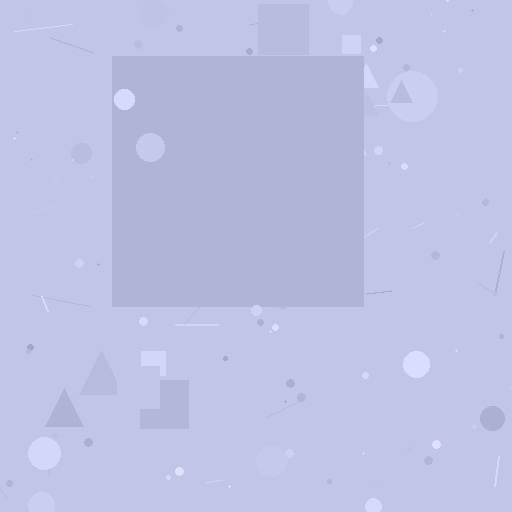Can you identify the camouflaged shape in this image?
The camouflaged shape is a square.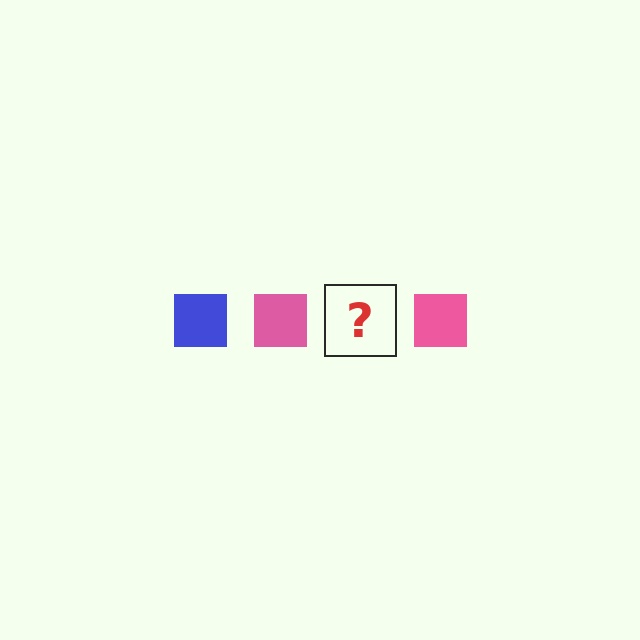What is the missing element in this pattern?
The missing element is a blue square.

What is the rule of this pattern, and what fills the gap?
The rule is that the pattern cycles through blue, pink squares. The gap should be filled with a blue square.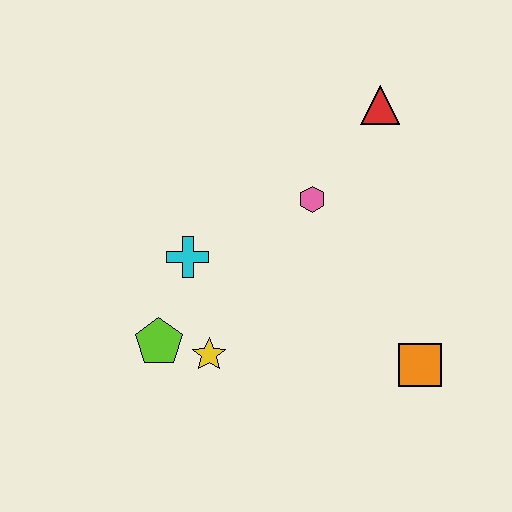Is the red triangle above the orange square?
Yes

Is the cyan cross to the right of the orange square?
No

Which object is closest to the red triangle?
The pink hexagon is closest to the red triangle.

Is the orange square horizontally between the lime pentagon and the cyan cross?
No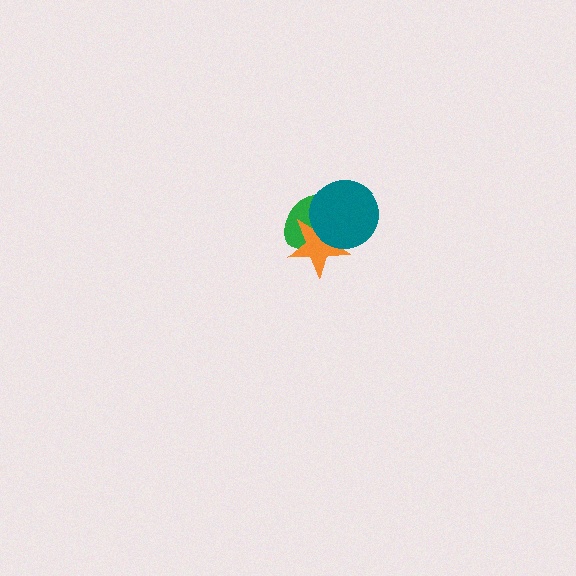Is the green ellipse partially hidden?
Yes, it is partially covered by another shape.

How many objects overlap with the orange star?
2 objects overlap with the orange star.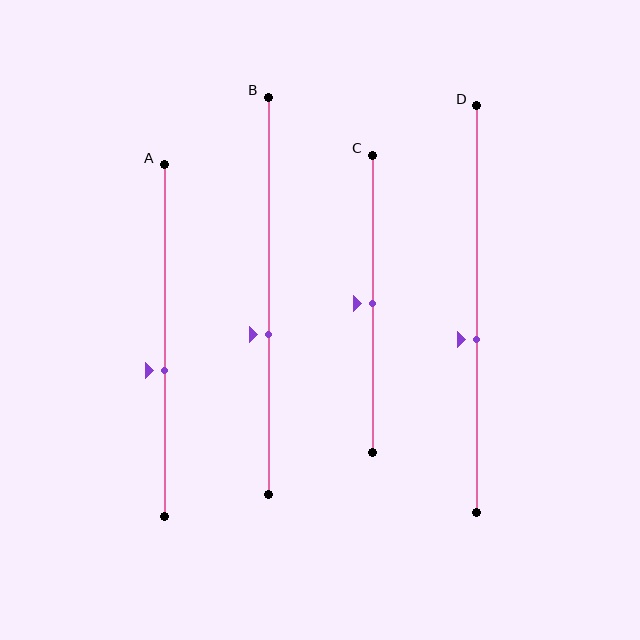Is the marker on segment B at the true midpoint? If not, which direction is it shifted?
No, the marker on segment B is shifted downward by about 10% of the segment length.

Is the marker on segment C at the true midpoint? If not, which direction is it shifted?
Yes, the marker on segment C is at the true midpoint.